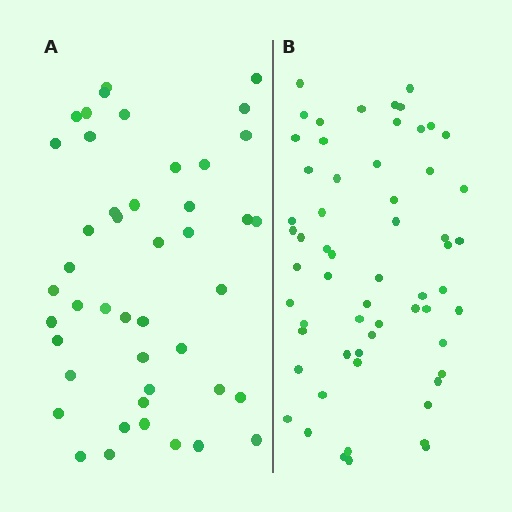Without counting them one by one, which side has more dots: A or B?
Region B (the right region) has more dots.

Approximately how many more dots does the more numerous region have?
Region B has approximately 15 more dots than region A.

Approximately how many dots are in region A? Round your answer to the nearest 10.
About 40 dots. (The exact count is 45, which rounds to 40.)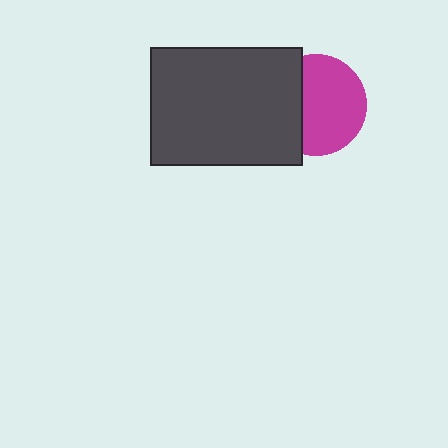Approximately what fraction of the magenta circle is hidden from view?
Roughly 34% of the magenta circle is hidden behind the dark gray rectangle.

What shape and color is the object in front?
The object in front is a dark gray rectangle.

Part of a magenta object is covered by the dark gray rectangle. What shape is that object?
It is a circle.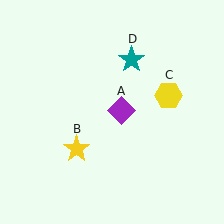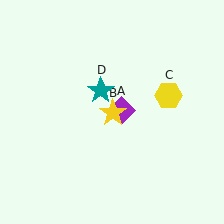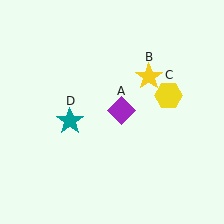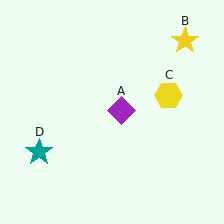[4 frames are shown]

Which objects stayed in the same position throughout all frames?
Purple diamond (object A) and yellow hexagon (object C) remained stationary.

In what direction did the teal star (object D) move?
The teal star (object D) moved down and to the left.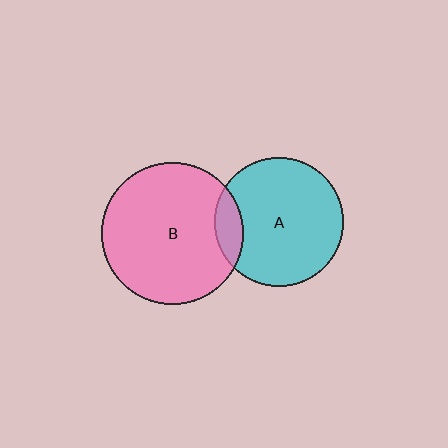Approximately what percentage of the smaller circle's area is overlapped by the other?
Approximately 15%.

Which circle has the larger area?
Circle B (pink).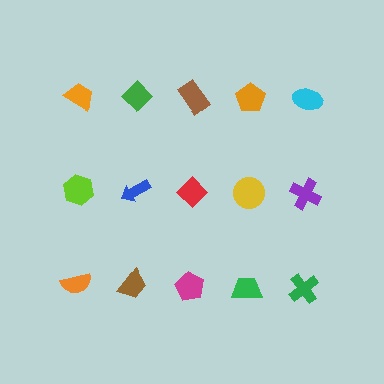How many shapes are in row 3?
5 shapes.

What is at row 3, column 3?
A magenta pentagon.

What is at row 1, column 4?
An orange pentagon.